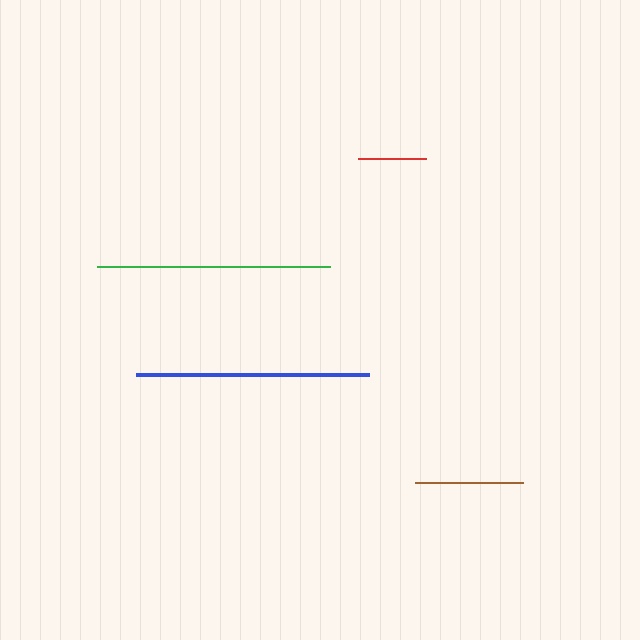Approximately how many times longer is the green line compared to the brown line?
The green line is approximately 2.2 times the length of the brown line.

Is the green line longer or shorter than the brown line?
The green line is longer than the brown line.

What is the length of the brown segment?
The brown segment is approximately 108 pixels long.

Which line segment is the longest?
The green line is the longest at approximately 233 pixels.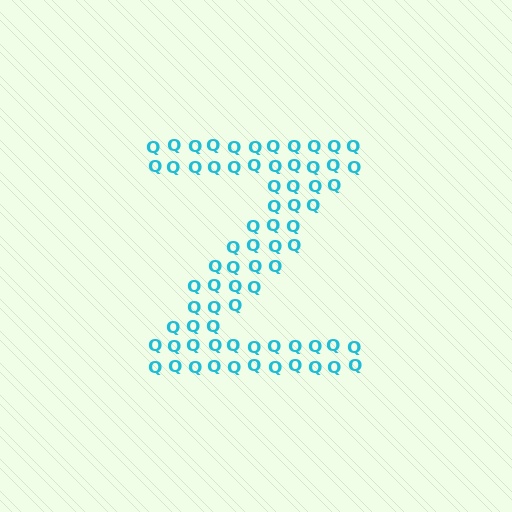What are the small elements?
The small elements are letter Q's.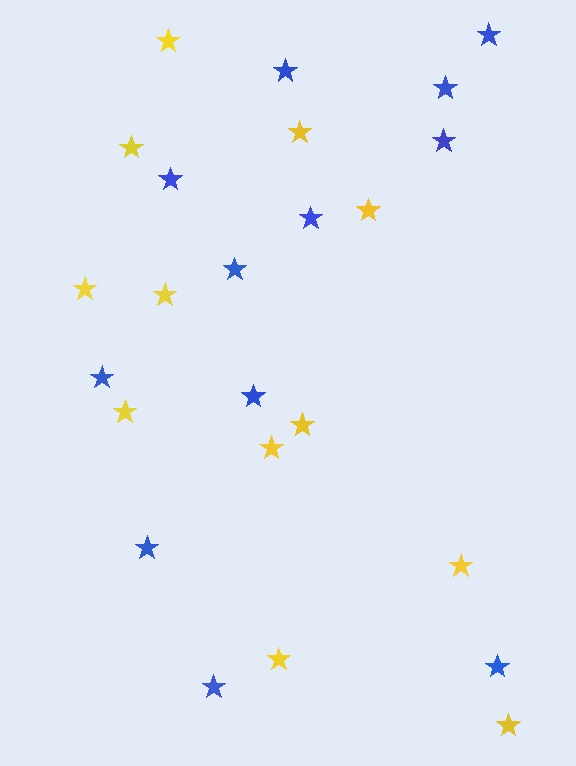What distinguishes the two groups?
There are 2 groups: one group of blue stars (12) and one group of yellow stars (12).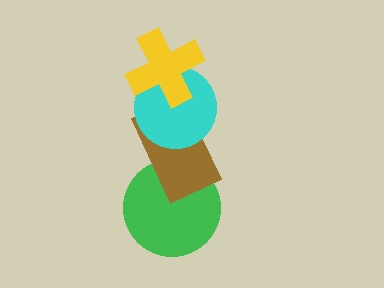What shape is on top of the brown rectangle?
The cyan circle is on top of the brown rectangle.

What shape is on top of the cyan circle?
The yellow cross is on top of the cyan circle.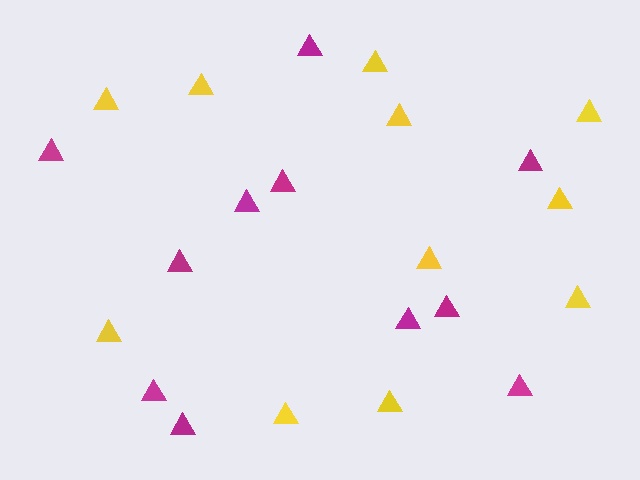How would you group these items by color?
There are 2 groups: one group of yellow triangles (11) and one group of magenta triangles (11).